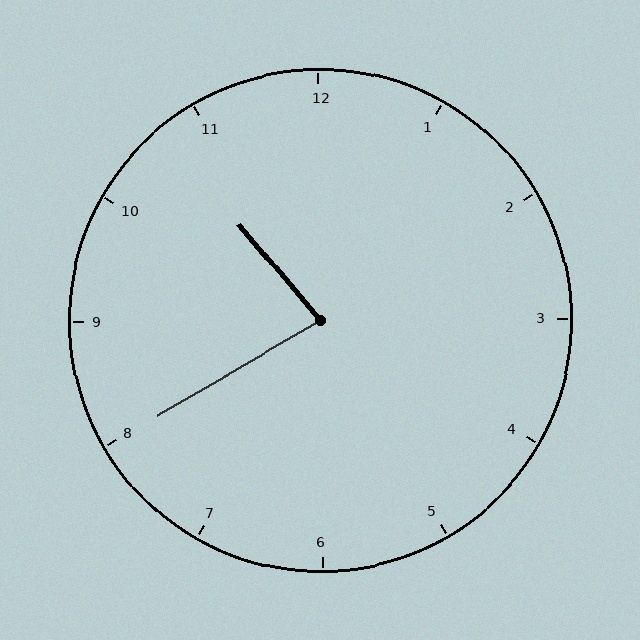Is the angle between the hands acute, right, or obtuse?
It is acute.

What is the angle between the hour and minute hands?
Approximately 80 degrees.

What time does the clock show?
10:40.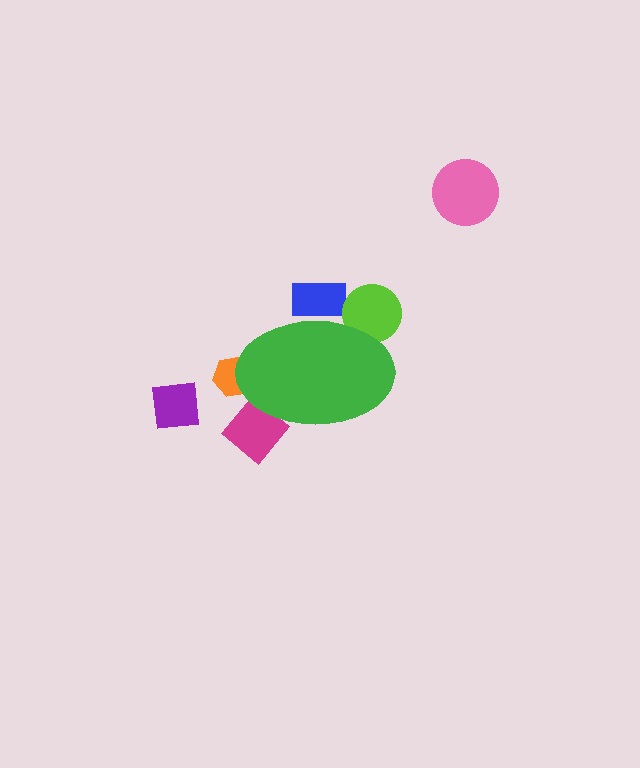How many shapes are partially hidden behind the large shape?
4 shapes are partially hidden.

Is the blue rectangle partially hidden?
Yes, the blue rectangle is partially hidden behind the green ellipse.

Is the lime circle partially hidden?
Yes, the lime circle is partially hidden behind the green ellipse.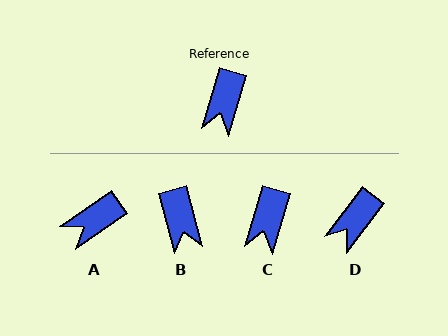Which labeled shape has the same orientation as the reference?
C.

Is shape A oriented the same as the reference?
No, it is off by about 38 degrees.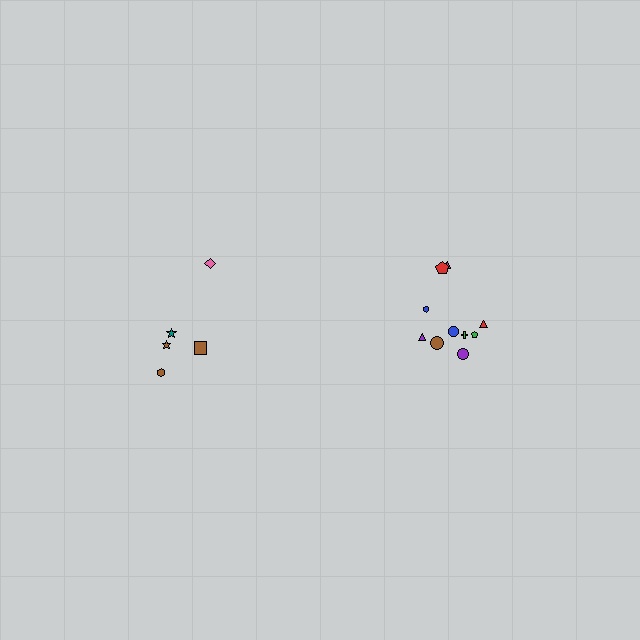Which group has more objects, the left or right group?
The right group.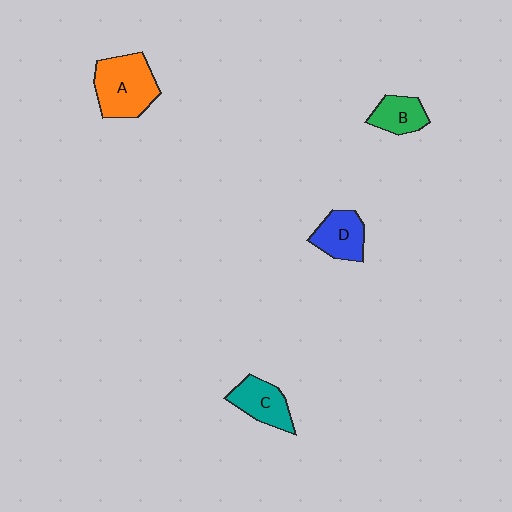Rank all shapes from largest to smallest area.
From largest to smallest: A (orange), C (teal), D (blue), B (green).